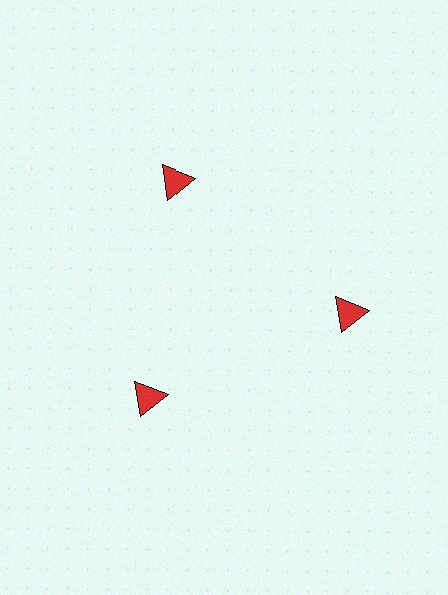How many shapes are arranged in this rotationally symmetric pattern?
There are 3 shapes, arranged in 3 groups of 1.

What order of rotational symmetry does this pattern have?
This pattern has 3-fold rotational symmetry.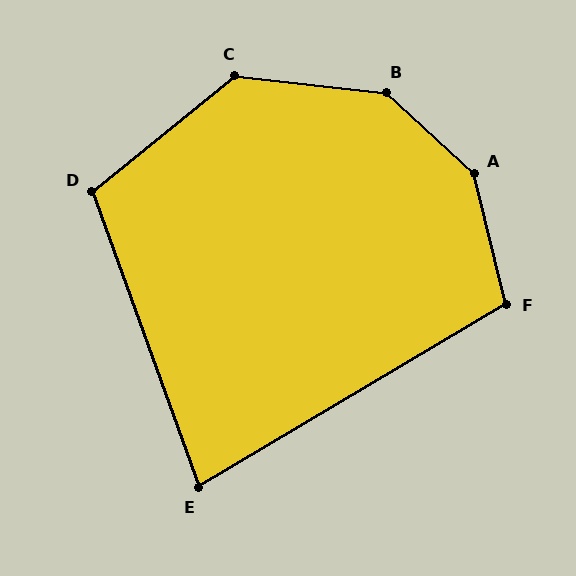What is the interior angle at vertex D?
Approximately 109 degrees (obtuse).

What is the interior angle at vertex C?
Approximately 135 degrees (obtuse).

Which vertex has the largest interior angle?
A, at approximately 146 degrees.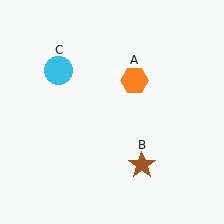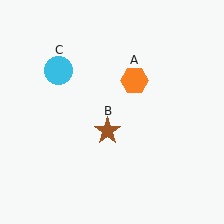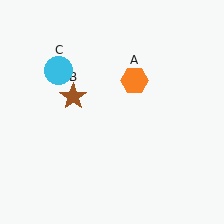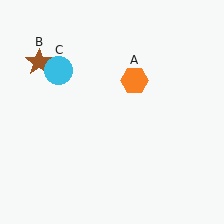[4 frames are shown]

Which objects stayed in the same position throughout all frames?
Orange hexagon (object A) and cyan circle (object C) remained stationary.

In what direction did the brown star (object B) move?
The brown star (object B) moved up and to the left.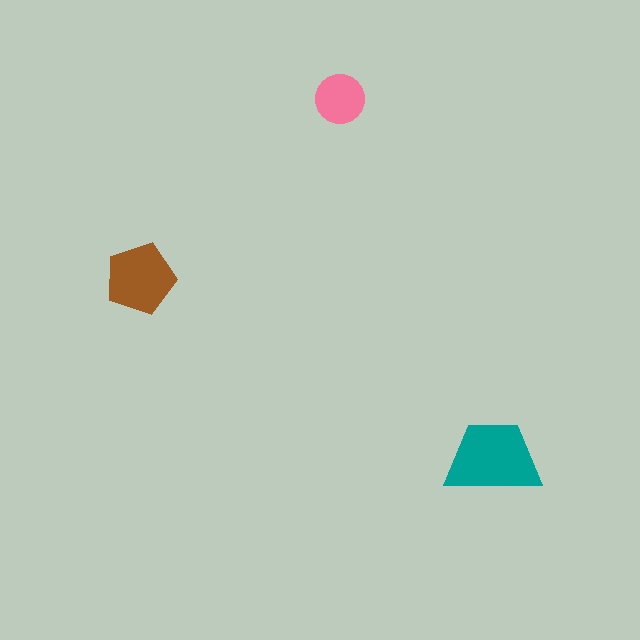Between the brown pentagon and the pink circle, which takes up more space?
The brown pentagon.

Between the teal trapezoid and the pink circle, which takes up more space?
The teal trapezoid.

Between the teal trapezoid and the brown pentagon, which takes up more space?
The teal trapezoid.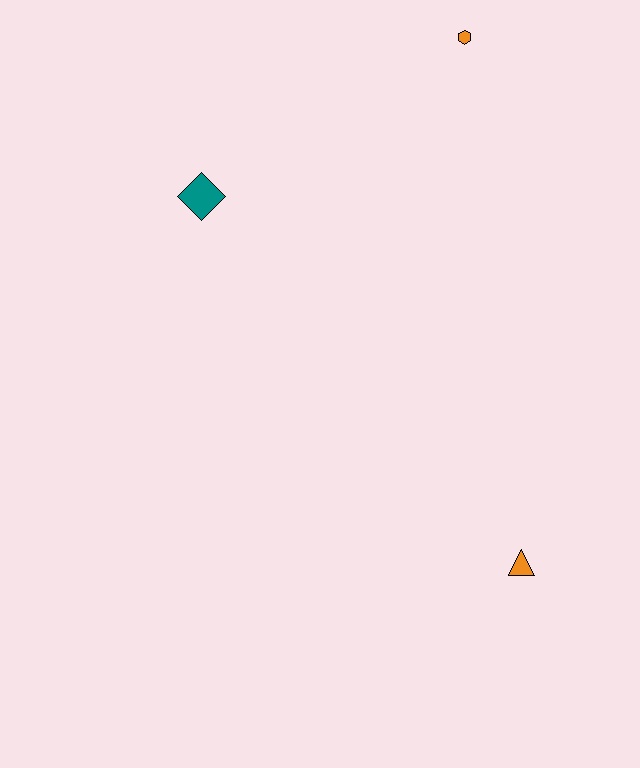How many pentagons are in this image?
There are no pentagons.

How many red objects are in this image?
There are no red objects.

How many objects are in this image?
There are 3 objects.